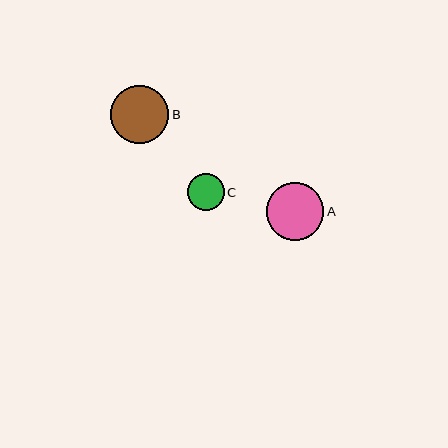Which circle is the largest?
Circle B is the largest with a size of approximately 58 pixels.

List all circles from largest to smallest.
From largest to smallest: B, A, C.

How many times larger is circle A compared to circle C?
Circle A is approximately 1.6 times the size of circle C.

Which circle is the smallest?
Circle C is the smallest with a size of approximately 37 pixels.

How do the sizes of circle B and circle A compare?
Circle B and circle A are approximately the same size.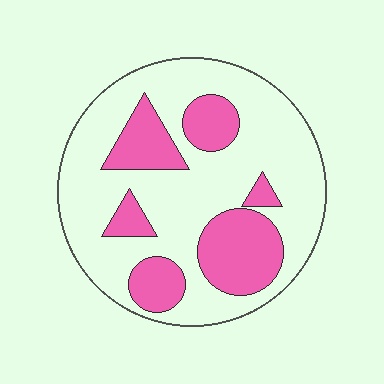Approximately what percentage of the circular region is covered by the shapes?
Approximately 30%.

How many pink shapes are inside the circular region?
6.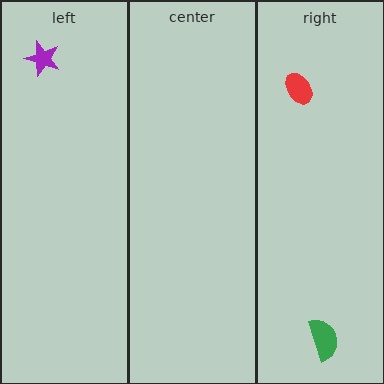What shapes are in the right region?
The green semicircle, the red ellipse.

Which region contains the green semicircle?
The right region.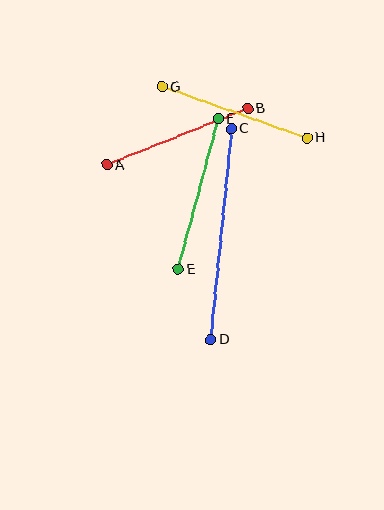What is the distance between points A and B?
The distance is approximately 152 pixels.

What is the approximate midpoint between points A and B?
The midpoint is at approximately (177, 137) pixels.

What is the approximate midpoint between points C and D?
The midpoint is at approximately (221, 234) pixels.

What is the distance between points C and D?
The distance is approximately 212 pixels.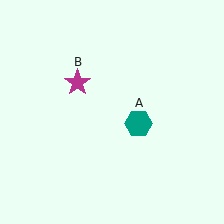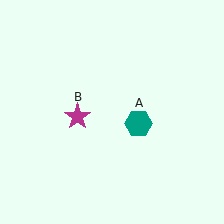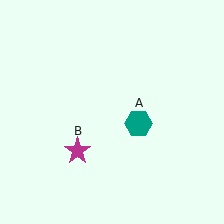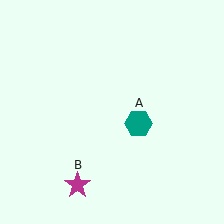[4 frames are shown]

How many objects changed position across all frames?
1 object changed position: magenta star (object B).